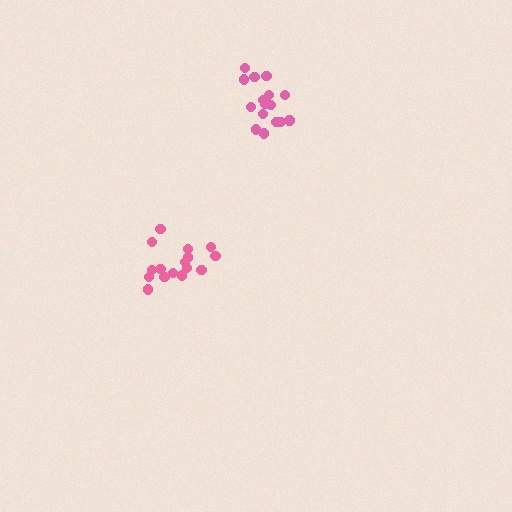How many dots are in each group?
Group 1: 16 dots, Group 2: 16 dots (32 total).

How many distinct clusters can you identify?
There are 2 distinct clusters.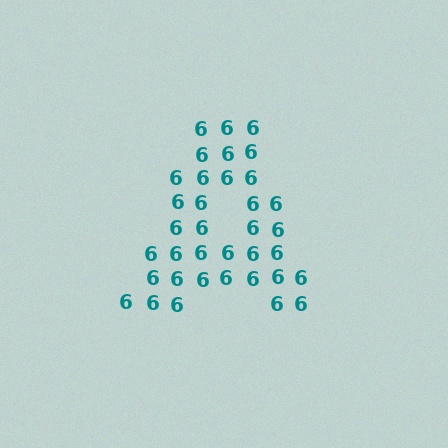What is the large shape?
The large shape is the letter A.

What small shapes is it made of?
It is made of small digit 6's.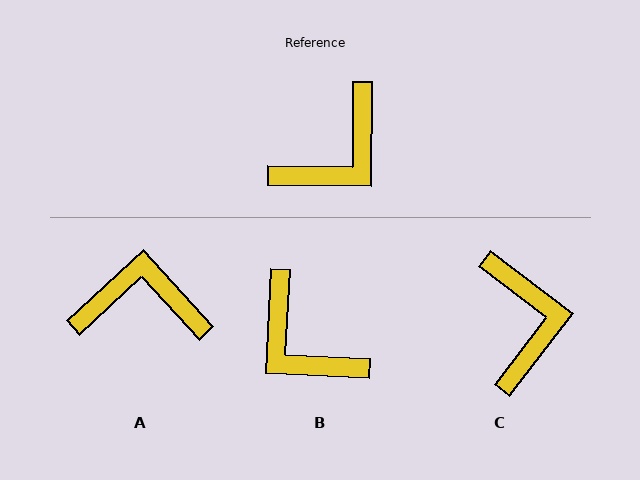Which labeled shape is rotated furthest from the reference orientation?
A, about 133 degrees away.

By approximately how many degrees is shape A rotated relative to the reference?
Approximately 133 degrees counter-clockwise.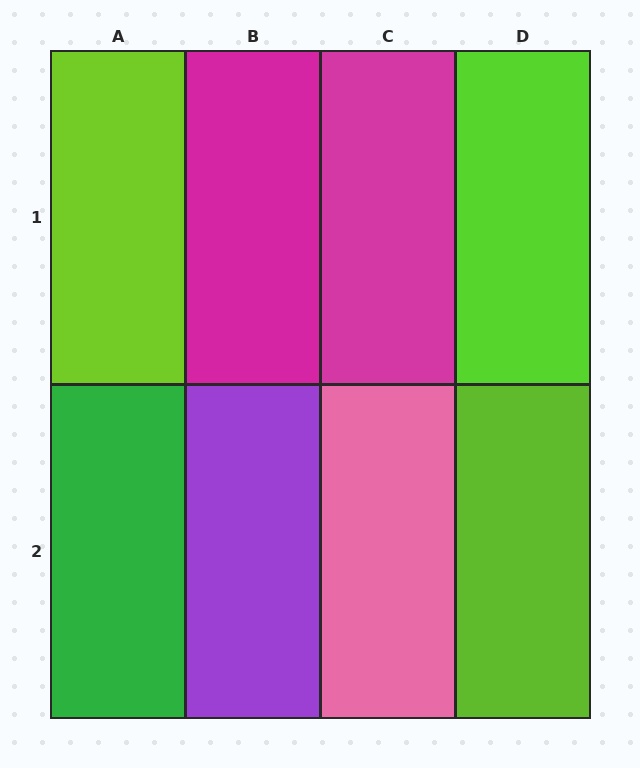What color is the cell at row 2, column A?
Green.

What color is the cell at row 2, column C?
Pink.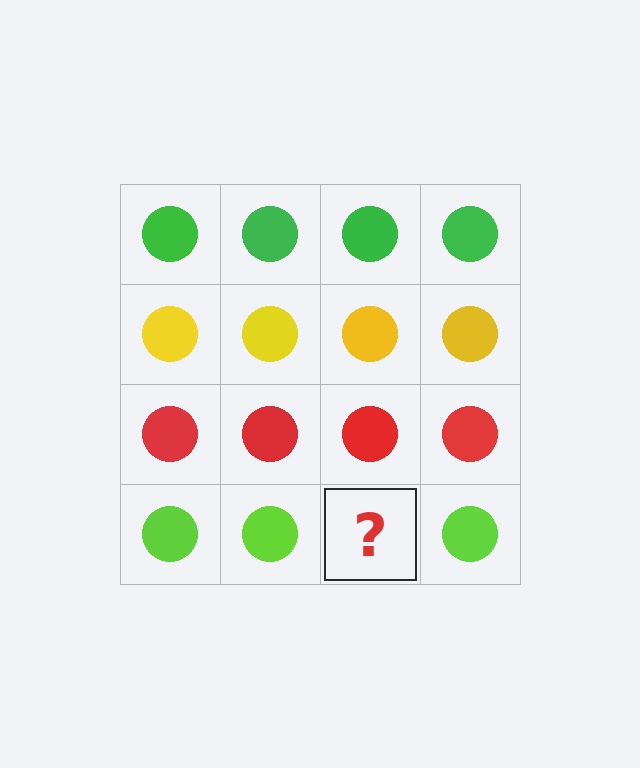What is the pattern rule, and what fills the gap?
The rule is that each row has a consistent color. The gap should be filled with a lime circle.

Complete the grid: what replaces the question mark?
The question mark should be replaced with a lime circle.